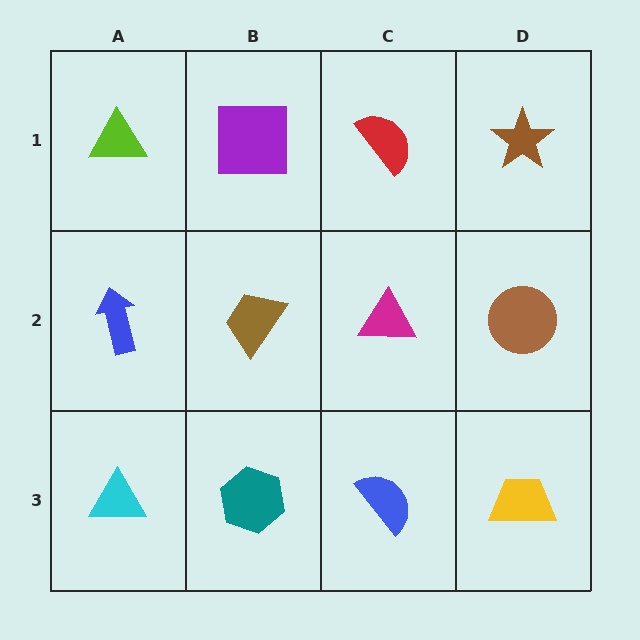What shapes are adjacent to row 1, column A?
A blue arrow (row 2, column A), a purple square (row 1, column B).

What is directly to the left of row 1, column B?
A lime triangle.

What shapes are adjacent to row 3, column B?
A brown trapezoid (row 2, column B), a cyan triangle (row 3, column A), a blue semicircle (row 3, column C).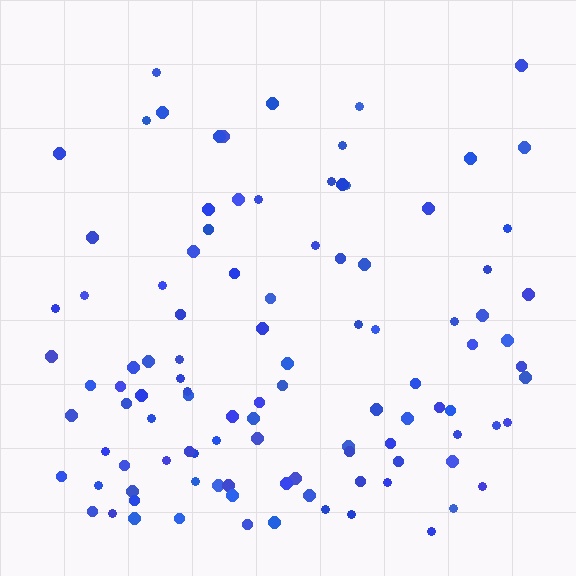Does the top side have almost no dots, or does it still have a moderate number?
Still a moderate number, just noticeably fewer than the bottom.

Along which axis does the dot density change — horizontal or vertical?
Vertical.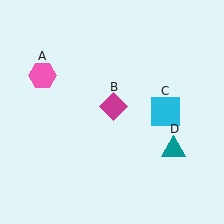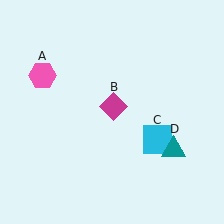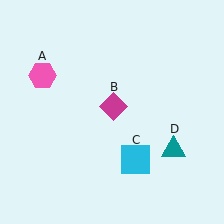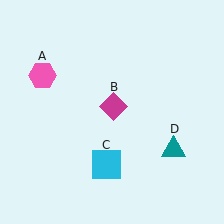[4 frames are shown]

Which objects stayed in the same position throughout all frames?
Pink hexagon (object A) and magenta diamond (object B) and teal triangle (object D) remained stationary.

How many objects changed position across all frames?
1 object changed position: cyan square (object C).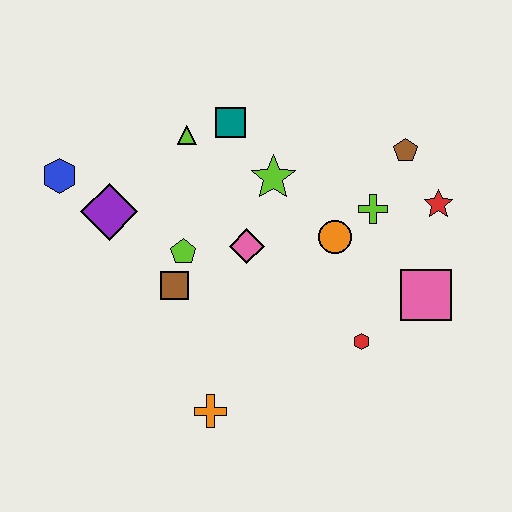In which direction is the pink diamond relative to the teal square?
The pink diamond is below the teal square.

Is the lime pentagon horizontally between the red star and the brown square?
Yes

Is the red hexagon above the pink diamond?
No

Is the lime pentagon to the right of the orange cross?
No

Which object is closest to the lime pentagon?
The brown square is closest to the lime pentagon.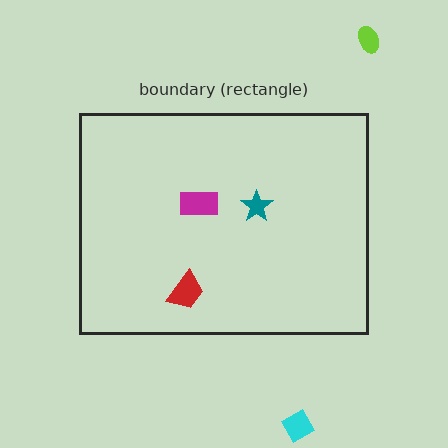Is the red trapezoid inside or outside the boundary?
Inside.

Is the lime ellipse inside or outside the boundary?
Outside.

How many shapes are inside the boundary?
3 inside, 2 outside.